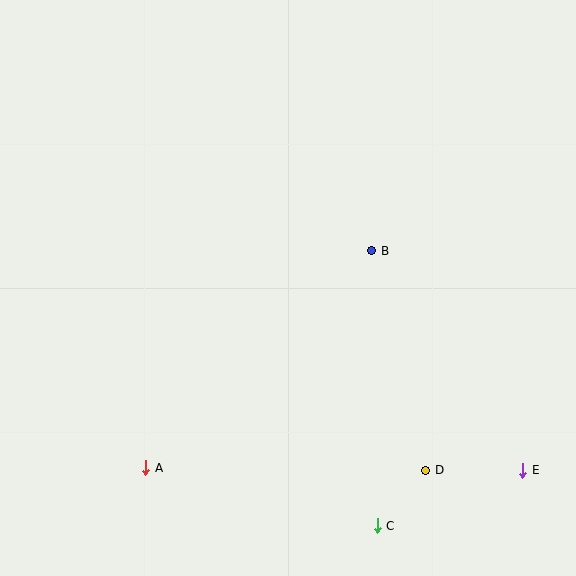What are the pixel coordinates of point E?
Point E is at (523, 470).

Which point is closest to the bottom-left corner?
Point A is closest to the bottom-left corner.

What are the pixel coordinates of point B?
Point B is at (372, 251).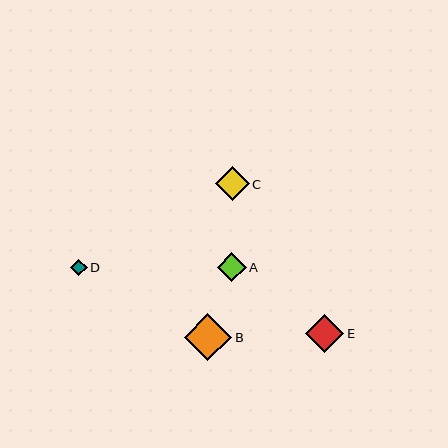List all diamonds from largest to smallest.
From largest to smallest: B, E, C, A, D.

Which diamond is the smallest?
Diamond D is the smallest with a size of approximately 17 pixels.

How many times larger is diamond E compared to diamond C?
Diamond E is approximately 1.1 times the size of diamond C.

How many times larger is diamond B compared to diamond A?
Diamond B is approximately 1.6 times the size of diamond A.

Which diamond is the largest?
Diamond B is the largest with a size of approximately 48 pixels.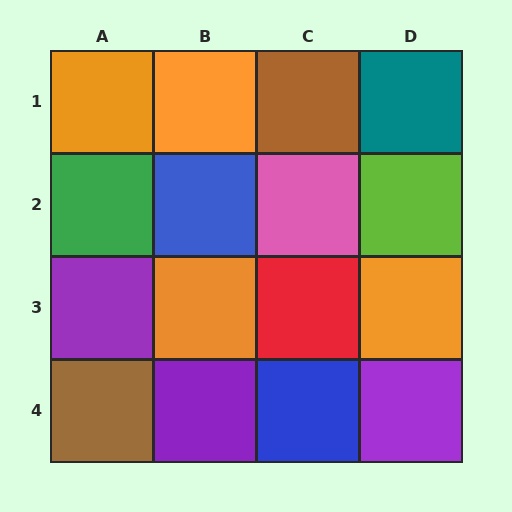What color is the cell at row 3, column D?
Orange.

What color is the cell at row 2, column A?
Green.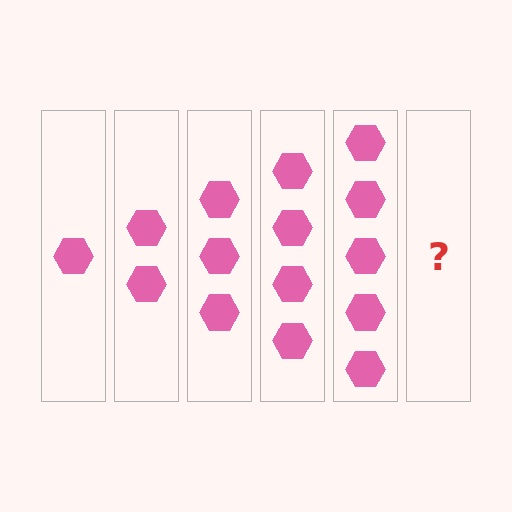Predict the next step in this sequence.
The next step is 6 hexagons.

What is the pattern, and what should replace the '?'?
The pattern is that each step adds one more hexagon. The '?' should be 6 hexagons.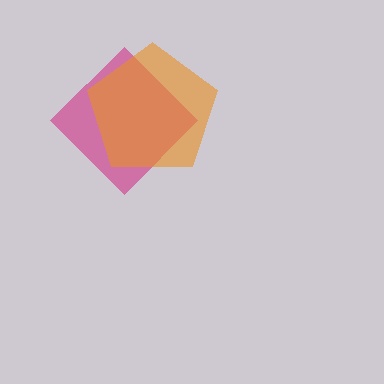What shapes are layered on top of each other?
The layered shapes are: a magenta diamond, an orange pentagon.